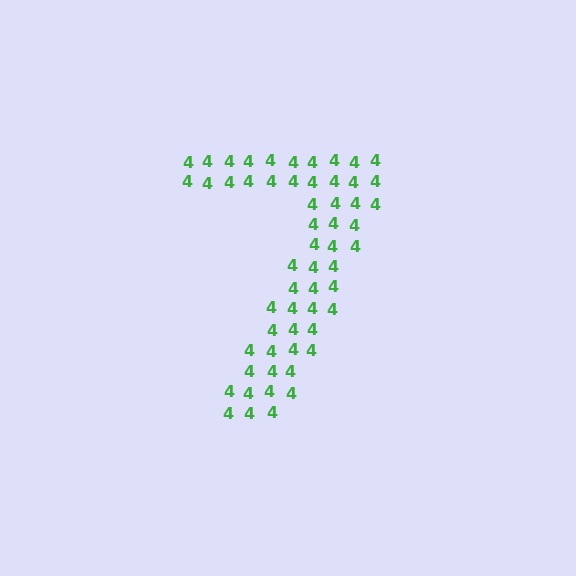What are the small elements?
The small elements are digit 4's.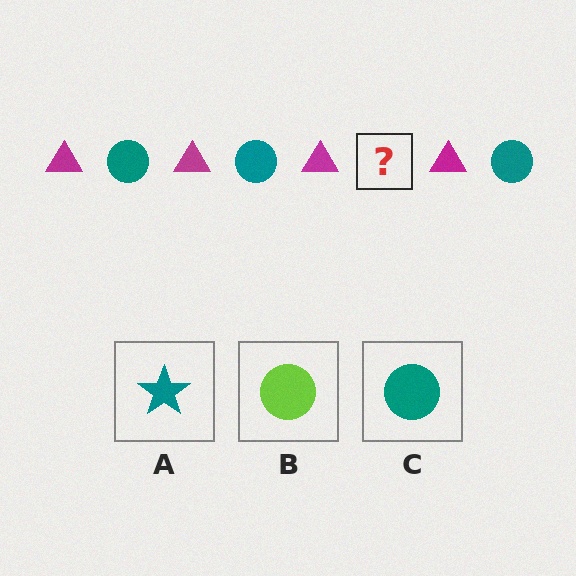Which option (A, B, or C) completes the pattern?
C.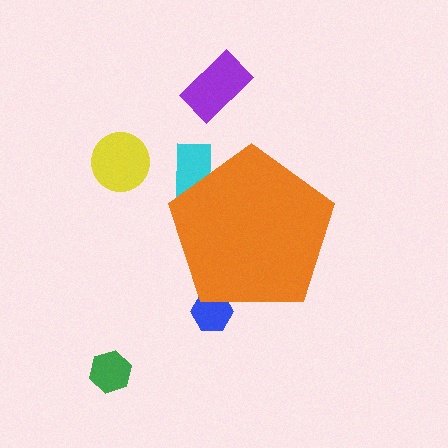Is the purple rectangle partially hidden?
No, the purple rectangle is fully visible.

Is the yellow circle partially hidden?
No, the yellow circle is fully visible.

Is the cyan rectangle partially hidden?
Yes, the cyan rectangle is partially hidden behind the orange pentagon.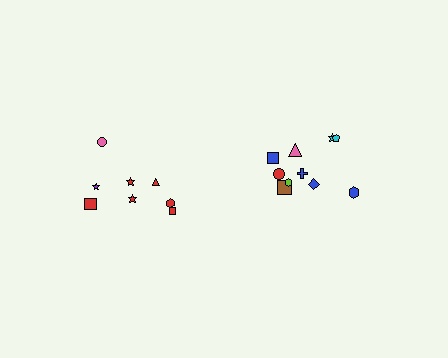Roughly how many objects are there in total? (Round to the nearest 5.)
Roughly 20 objects in total.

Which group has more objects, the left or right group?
The right group.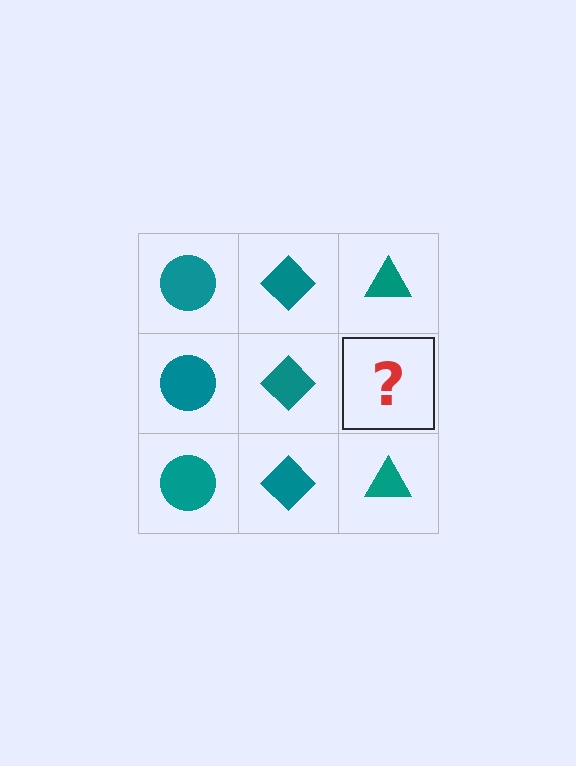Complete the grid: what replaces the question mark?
The question mark should be replaced with a teal triangle.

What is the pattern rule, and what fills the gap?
The rule is that each column has a consistent shape. The gap should be filled with a teal triangle.